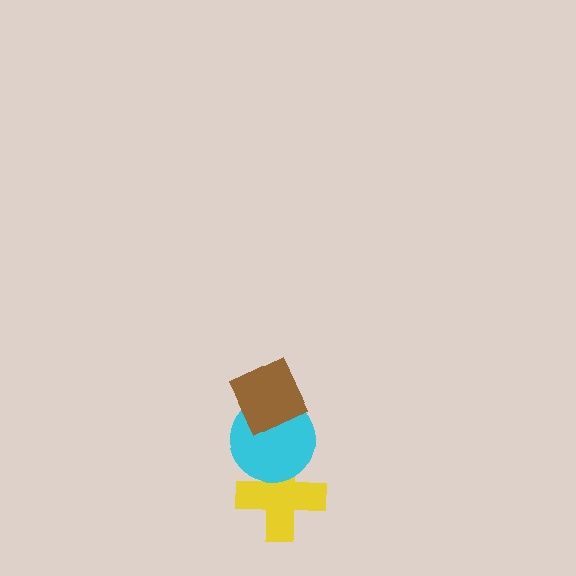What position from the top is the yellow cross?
The yellow cross is 3rd from the top.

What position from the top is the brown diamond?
The brown diamond is 1st from the top.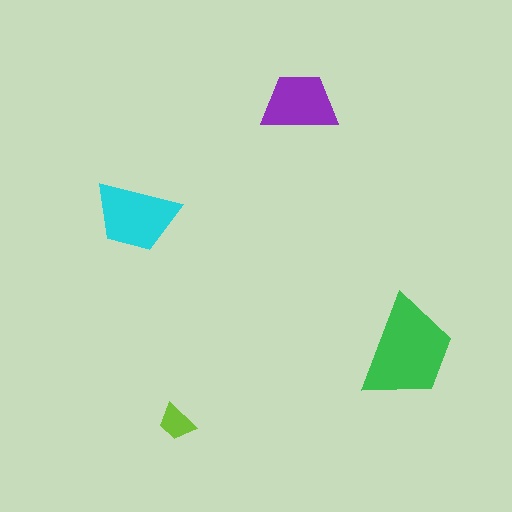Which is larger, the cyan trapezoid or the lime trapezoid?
The cyan one.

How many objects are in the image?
There are 4 objects in the image.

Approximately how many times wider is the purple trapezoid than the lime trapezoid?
About 2 times wider.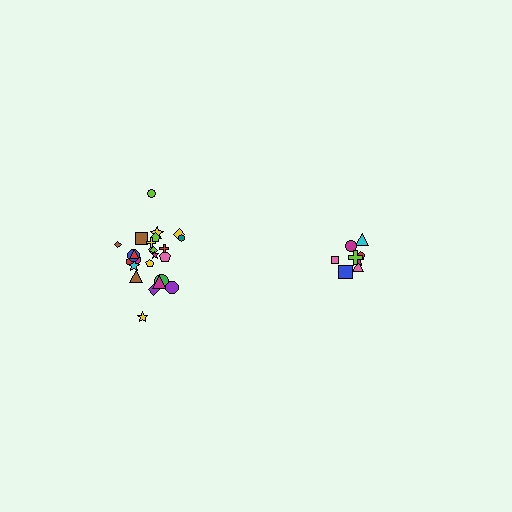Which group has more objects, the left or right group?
The left group.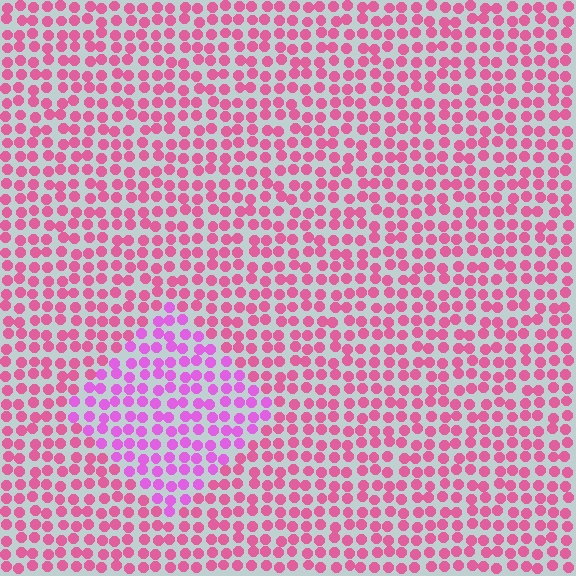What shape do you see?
I see a diamond.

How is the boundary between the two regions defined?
The boundary is defined purely by a slight shift in hue (about 31 degrees). Spacing, size, and orientation are identical on both sides.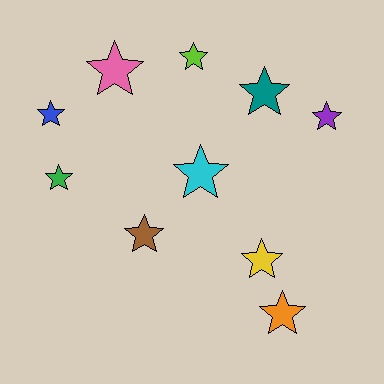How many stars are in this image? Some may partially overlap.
There are 10 stars.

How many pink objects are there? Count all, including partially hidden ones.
There is 1 pink object.